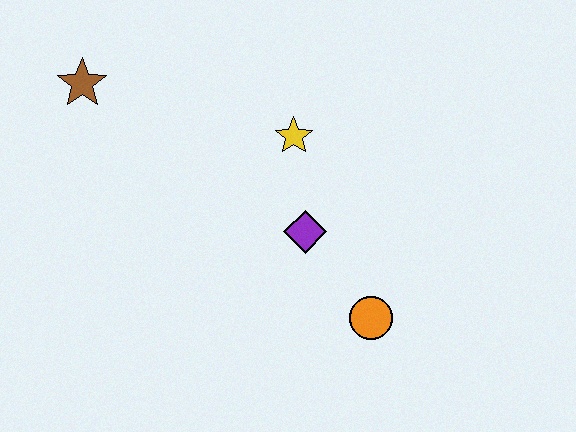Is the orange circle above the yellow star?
No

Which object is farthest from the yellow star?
The brown star is farthest from the yellow star.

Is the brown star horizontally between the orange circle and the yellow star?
No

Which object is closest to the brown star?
The yellow star is closest to the brown star.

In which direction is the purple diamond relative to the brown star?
The purple diamond is to the right of the brown star.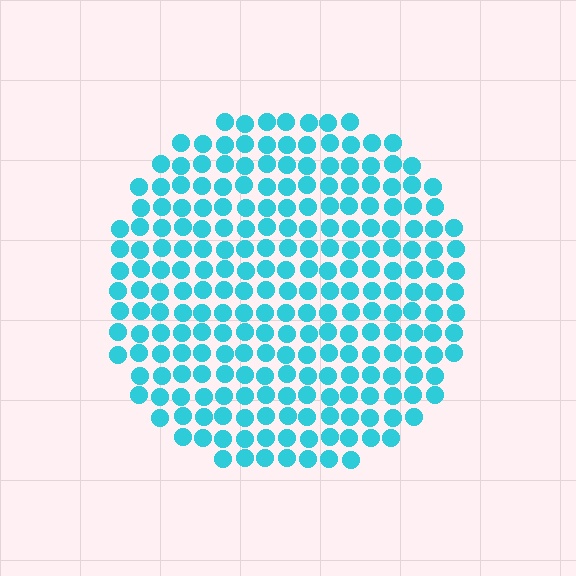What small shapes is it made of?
It is made of small circles.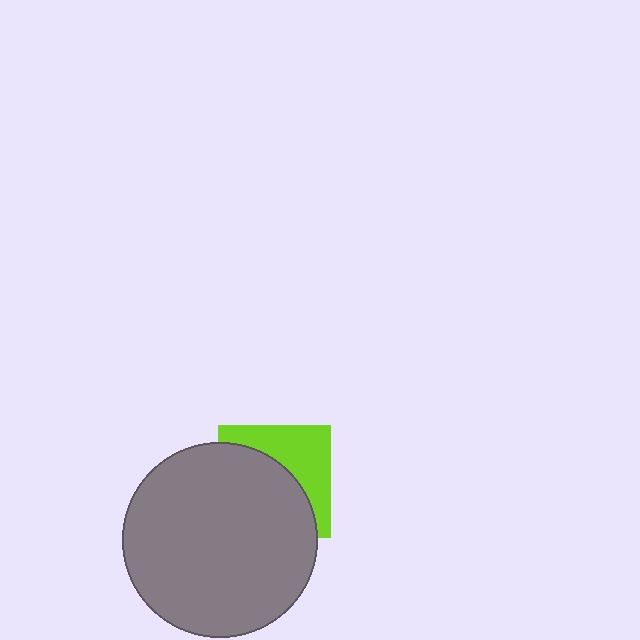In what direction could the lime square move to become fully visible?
The lime square could move toward the upper-right. That would shift it out from behind the gray circle entirely.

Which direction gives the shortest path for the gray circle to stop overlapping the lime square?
Moving toward the lower-left gives the shortest separation.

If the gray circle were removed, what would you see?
You would see the complete lime square.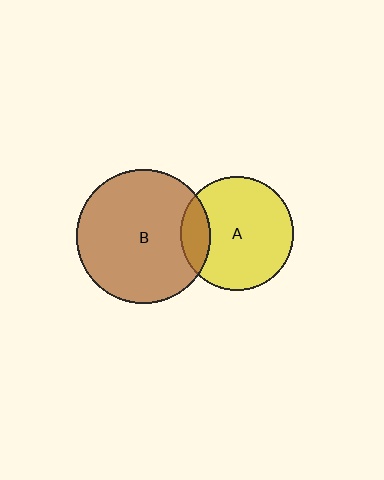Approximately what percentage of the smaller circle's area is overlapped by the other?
Approximately 15%.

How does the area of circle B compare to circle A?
Approximately 1.4 times.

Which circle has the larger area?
Circle B (brown).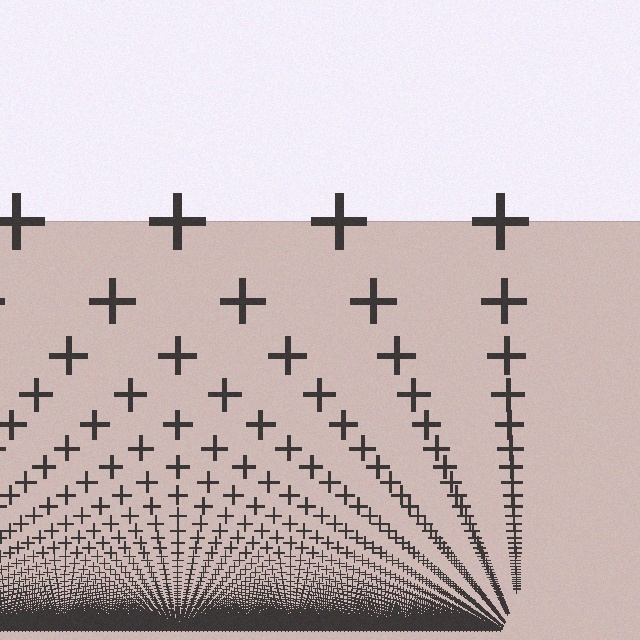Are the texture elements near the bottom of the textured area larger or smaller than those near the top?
Smaller. The gradient is inverted — elements near the bottom are smaller and denser.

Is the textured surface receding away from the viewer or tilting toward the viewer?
The surface appears to tilt toward the viewer. Texture elements get larger and sparser toward the top.